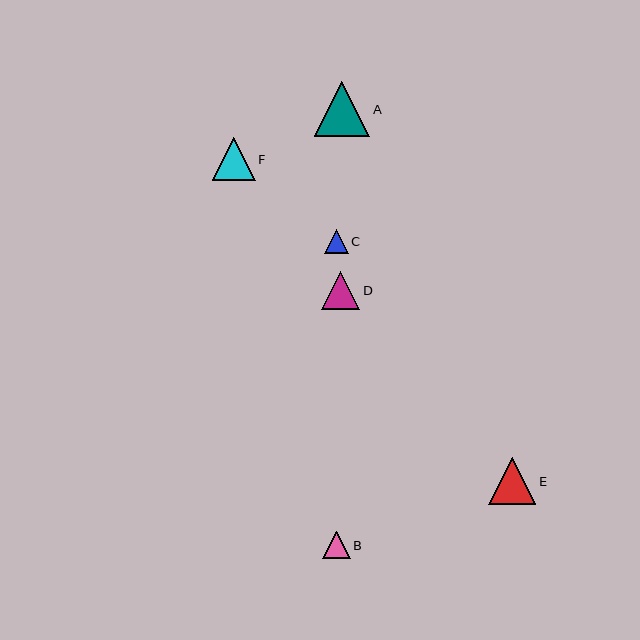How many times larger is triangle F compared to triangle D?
Triangle F is approximately 1.1 times the size of triangle D.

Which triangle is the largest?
Triangle A is the largest with a size of approximately 55 pixels.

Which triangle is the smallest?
Triangle C is the smallest with a size of approximately 24 pixels.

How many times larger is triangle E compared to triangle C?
Triangle E is approximately 1.9 times the size of triangle C.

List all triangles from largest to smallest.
From largest to smallest: A, E, F, D, B, C.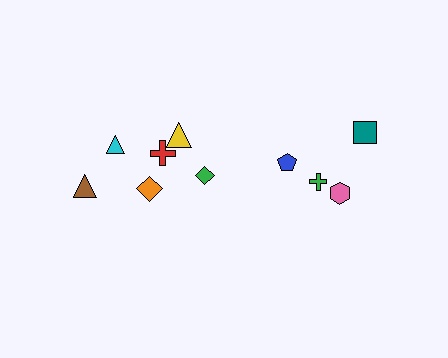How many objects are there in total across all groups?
There are 10 objects.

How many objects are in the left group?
There are 6 objects.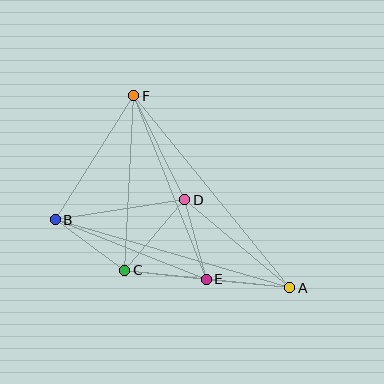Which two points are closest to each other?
Points C and E are closest to each other.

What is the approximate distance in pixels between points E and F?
The distance between E and F is approximately 198 pixels.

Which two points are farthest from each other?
Points A and F are farthest from each other.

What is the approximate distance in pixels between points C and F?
The distance between C and F is approximately 175 pixels.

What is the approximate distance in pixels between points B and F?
The distance between B and F is approximately 147 pixels.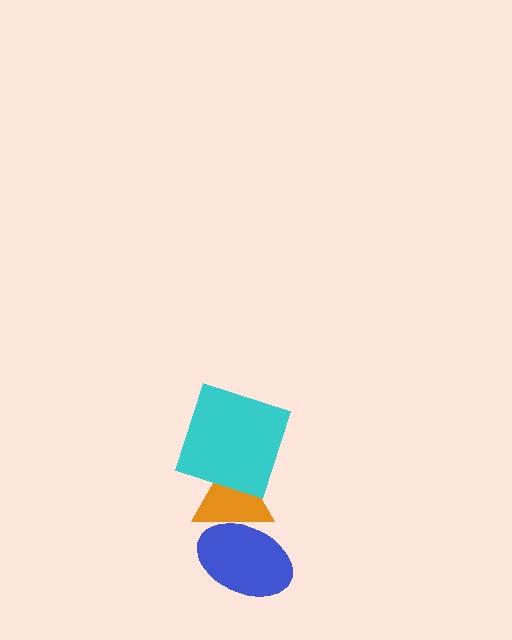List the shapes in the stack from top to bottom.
From top to bottom: the cyan square, the orange triangle, the blue ellipse.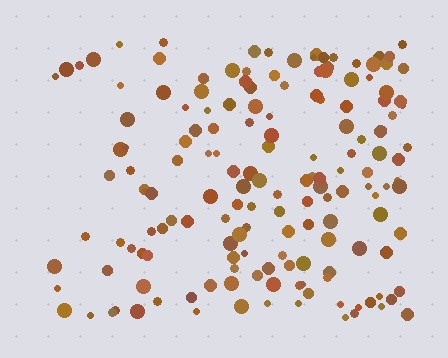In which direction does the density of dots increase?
From left to right, with the right side densest.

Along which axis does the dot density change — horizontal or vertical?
Horizontal.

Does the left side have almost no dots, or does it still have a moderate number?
Still a moderate number, just noticeably fewer than the right.